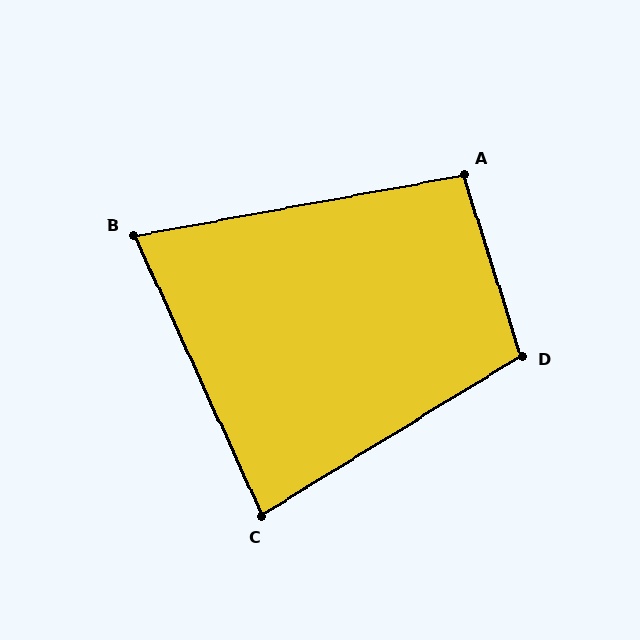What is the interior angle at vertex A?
Approximately 97 degrees (obtuse).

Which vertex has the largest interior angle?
D, at approximately 104 degrees.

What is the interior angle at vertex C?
Approximately 83 degrees (acute).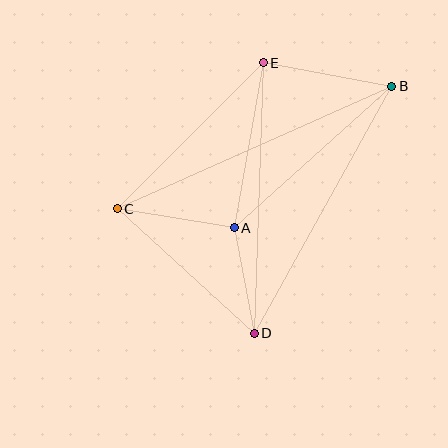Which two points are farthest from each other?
Points B and C are farthest from each other.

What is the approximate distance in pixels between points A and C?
The distance between A and C is approximately 119 pixels.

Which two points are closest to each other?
Points A and D are closest to each other.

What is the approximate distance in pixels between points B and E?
The distance between B and E is approximately 130 pixels.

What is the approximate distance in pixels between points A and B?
The distance between A and B is approximately 211 pixels.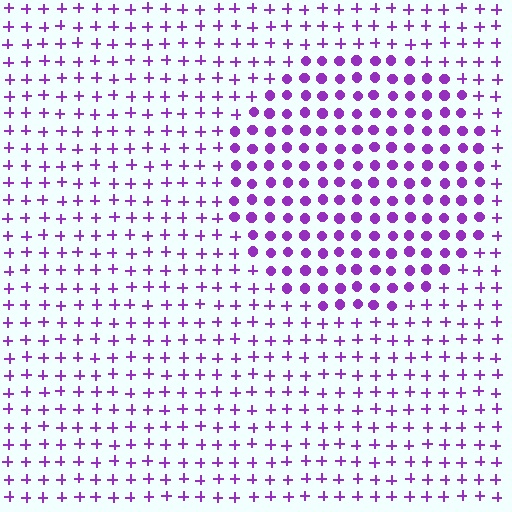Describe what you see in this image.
The image is filled with small purple elements arranged in a uniform grid. A circle-shaped region contains circles, while the surrounding area contains plus signs. The boundary is defined purely by the change in element shape.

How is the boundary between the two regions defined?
The boundary is defined by a change in element shape: circles inside vs. plus signs outside. All elements share the same color and spacing.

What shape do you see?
I see a circle.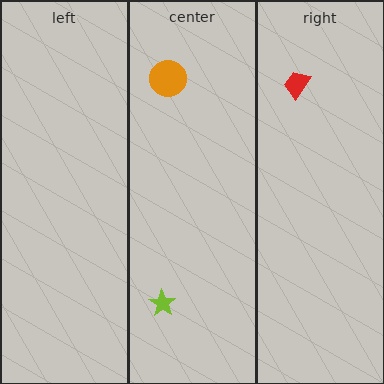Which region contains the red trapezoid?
The right region.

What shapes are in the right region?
The red trapezoid.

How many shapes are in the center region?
2.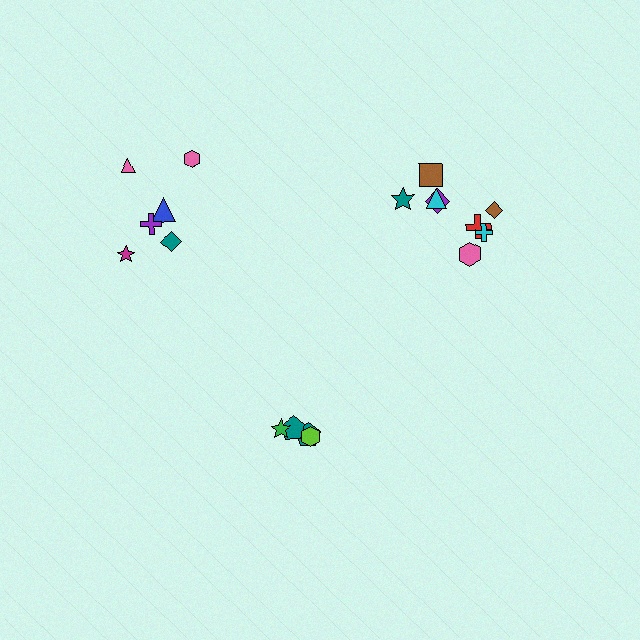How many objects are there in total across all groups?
There are 18 objects.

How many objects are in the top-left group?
There are 6 objects.